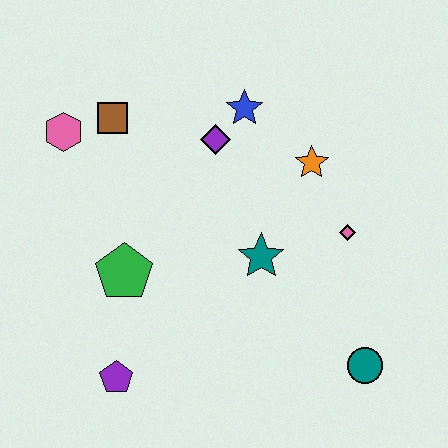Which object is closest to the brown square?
The pink hexagon is closest to the brown square.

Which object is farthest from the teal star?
The pink hexagon is farthest from the teal star.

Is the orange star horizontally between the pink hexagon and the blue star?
No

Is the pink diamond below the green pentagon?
No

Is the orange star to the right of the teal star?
Yes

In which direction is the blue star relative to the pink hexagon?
The blue star is to the right of the pink hexagon.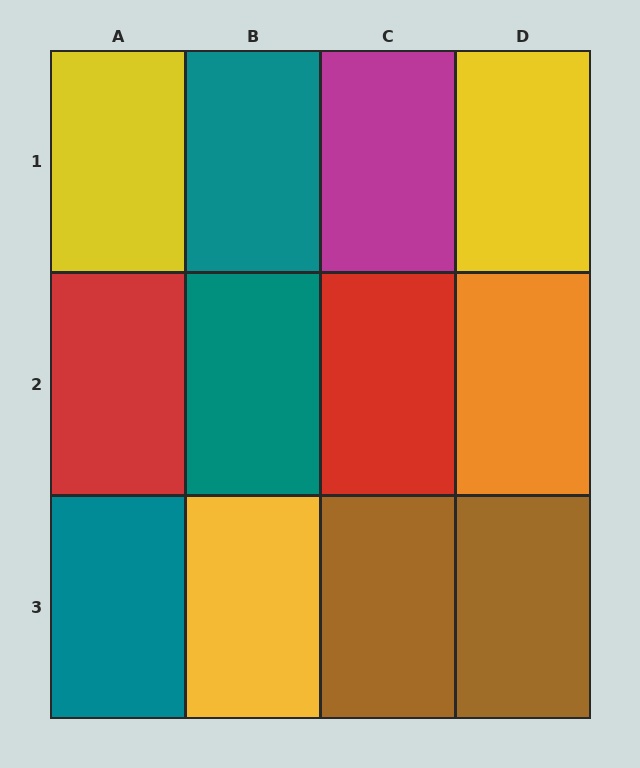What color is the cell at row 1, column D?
Yellow.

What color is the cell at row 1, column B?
Teal.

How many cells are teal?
3 cells are teal.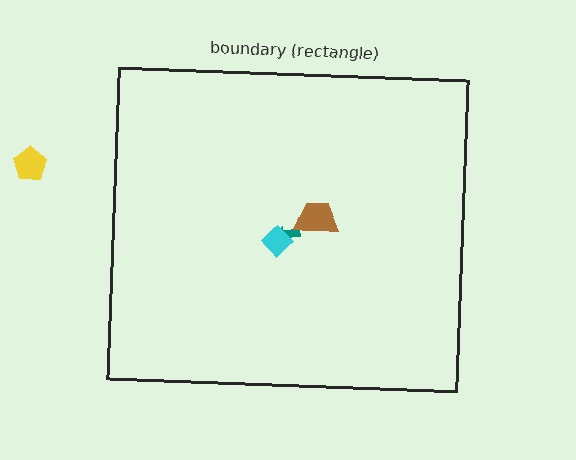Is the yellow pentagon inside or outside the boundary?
Outside.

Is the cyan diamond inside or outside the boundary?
Inside.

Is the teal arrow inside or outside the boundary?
Inside.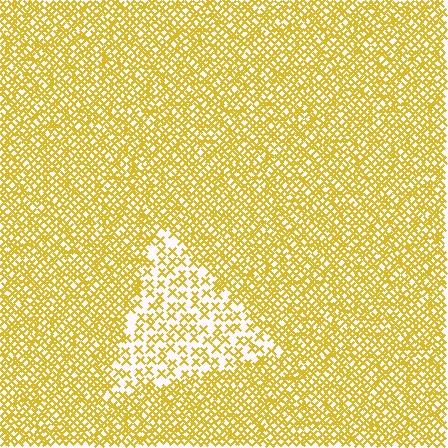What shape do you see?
I see a triangle.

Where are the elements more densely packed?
The elements are more densely packed outside the triangle boundary.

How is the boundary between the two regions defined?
The boundary is defined by a change in element density (approximately 2.2x ratio). All elements are the same color, size, and shape.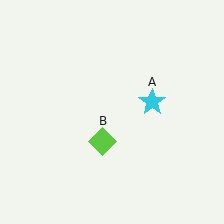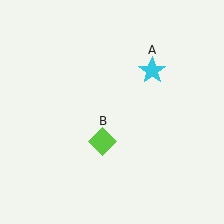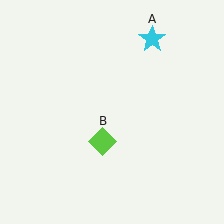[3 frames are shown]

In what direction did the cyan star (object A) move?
The cyan star (object A) moved up.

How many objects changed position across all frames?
1 object changed position: cyan star (object A).